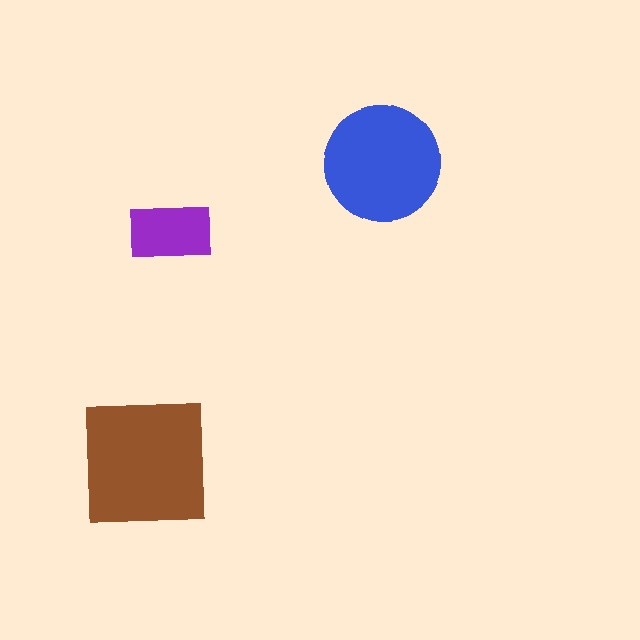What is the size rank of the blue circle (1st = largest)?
2nd.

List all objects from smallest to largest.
The purple rectangle, the blue circle, the brown square.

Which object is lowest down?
The brown square is bottommost.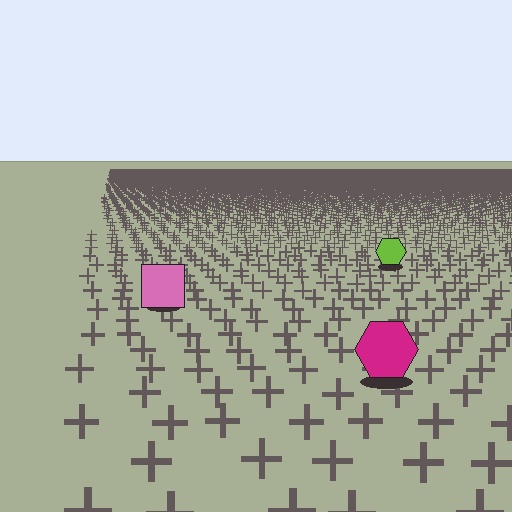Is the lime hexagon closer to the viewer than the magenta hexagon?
No. The magenta hexagon is closer — you can tell from the texture gradient: the ground texture is coarser near it.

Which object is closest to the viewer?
The magenta hexagon is closest. The texture marks near it are larger and more spread out.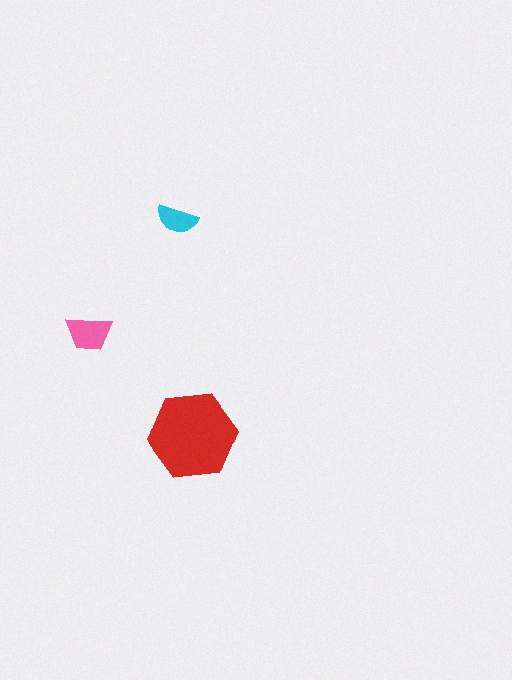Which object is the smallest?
The cyan semicircle.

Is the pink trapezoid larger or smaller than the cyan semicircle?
Larger.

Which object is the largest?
The red hexagon.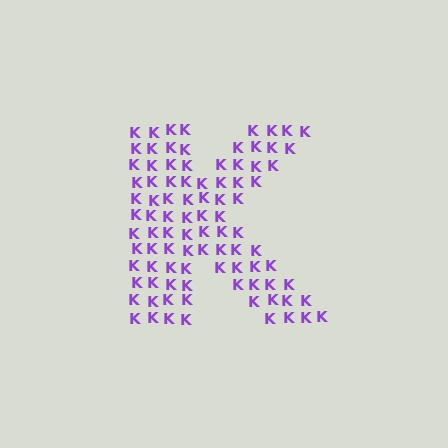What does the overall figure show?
The overall figure shows the letter K.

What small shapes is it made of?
It is made of small letter K's.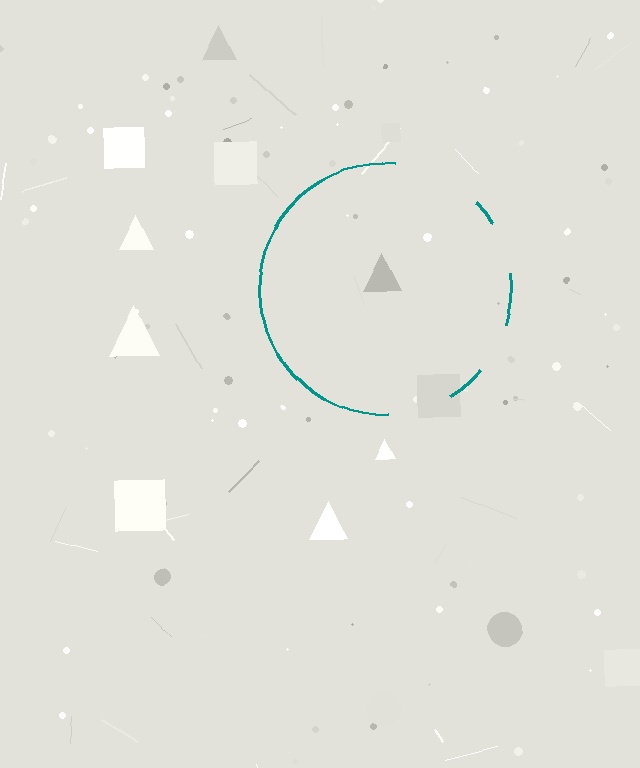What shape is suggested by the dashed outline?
The dashed outline suggests a circle.